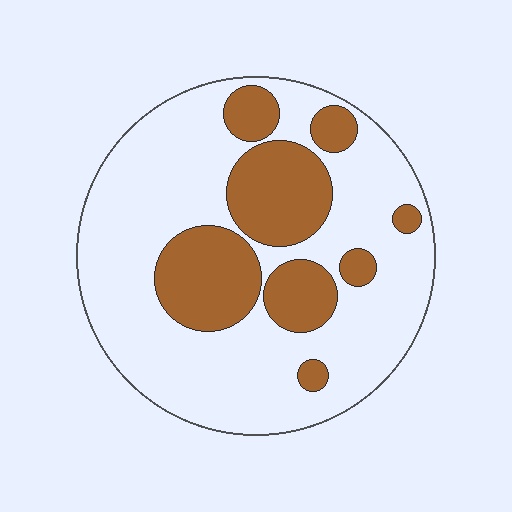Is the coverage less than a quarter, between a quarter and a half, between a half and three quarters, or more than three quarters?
Between a quarter and a half.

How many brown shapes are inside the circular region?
8.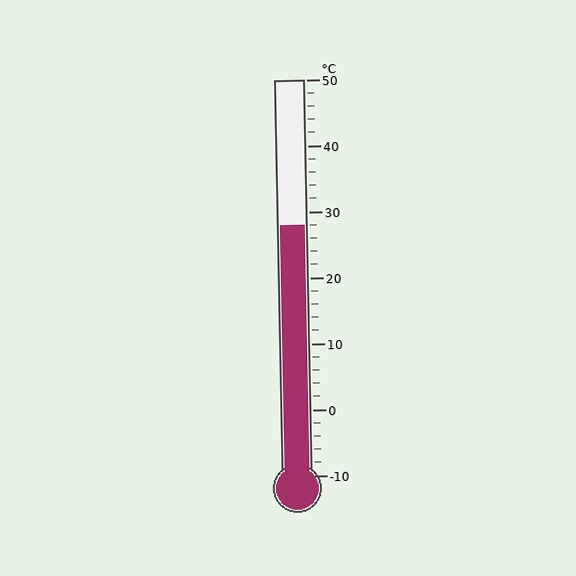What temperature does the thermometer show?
The thermometer shows approximately 28°C.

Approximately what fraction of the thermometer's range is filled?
The thermometer is filled to approximately 65% of its range.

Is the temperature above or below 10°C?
The temperature is above 10°C.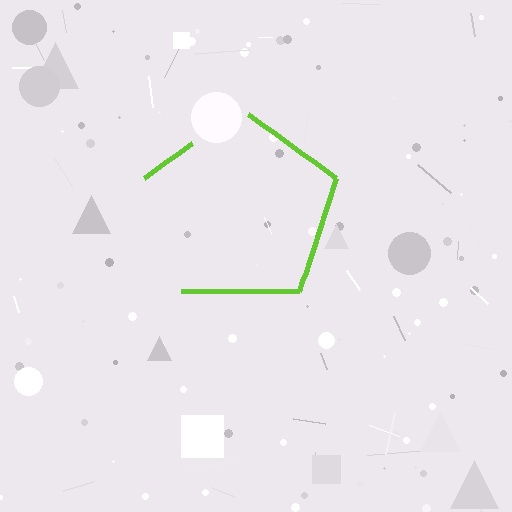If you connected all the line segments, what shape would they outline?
They would outline a pentagon.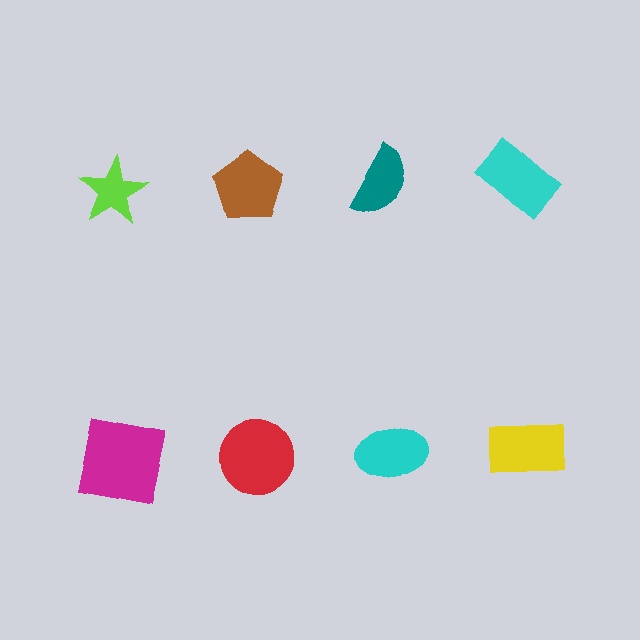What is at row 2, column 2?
A red circle.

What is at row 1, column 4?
A cyan rectangle.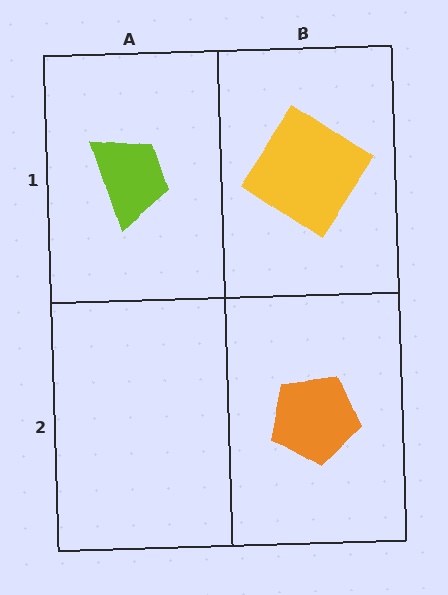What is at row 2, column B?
An orange pentagon.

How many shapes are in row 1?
2 shapes.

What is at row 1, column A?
A lime trapezoid.